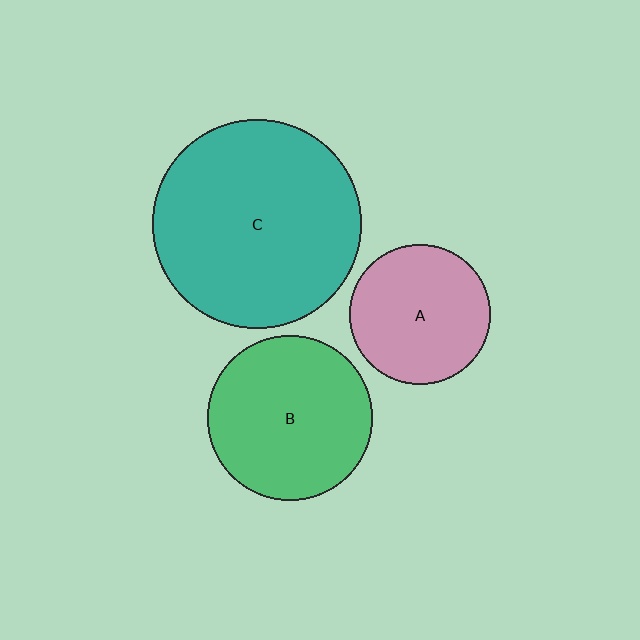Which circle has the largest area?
Circle C (teal).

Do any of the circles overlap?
No, none of the circles overlap.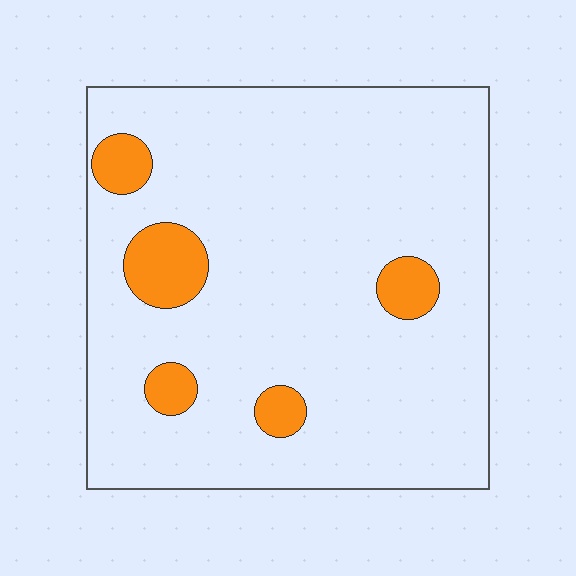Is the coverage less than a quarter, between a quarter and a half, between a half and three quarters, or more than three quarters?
Less than a quarter.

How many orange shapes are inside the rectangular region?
5.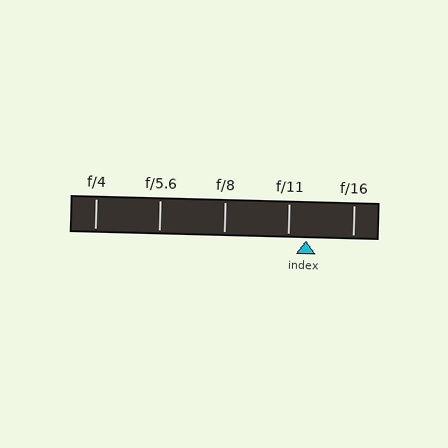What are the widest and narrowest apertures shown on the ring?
The widest aperture shown is f/4 and the narrowest is f/16.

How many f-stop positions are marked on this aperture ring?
There are 5 f-stop positions marked.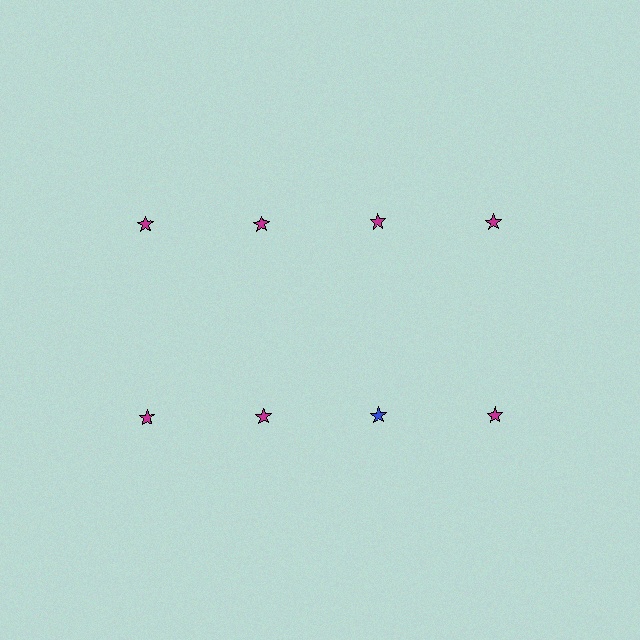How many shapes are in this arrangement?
There are 8 shapes arranged in a grid pattern.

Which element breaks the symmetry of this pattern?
The blue star in the second row, center column breaks the symmetry. All other shapes are magenta stars.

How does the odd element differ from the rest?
It has a different color: blue instead of magenta.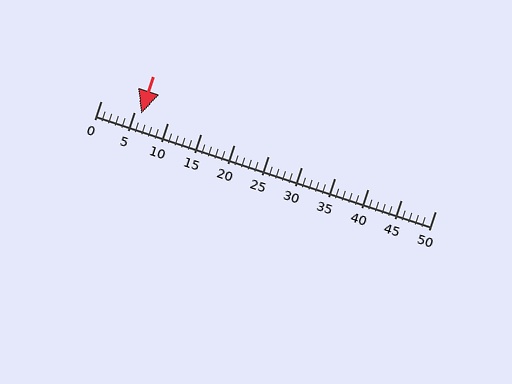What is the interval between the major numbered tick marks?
The major tick marks are spaced 5 units apart.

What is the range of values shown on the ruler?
The ruler shows values from 0 to 50.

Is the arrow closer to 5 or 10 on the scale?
The arrow is closer to 5.